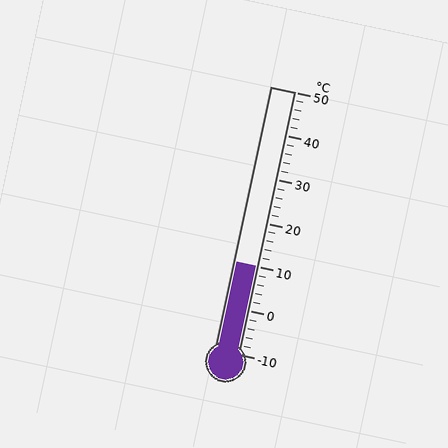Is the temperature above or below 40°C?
The temperature is below 40°C.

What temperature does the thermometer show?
The thermometer shows approximately 10°C.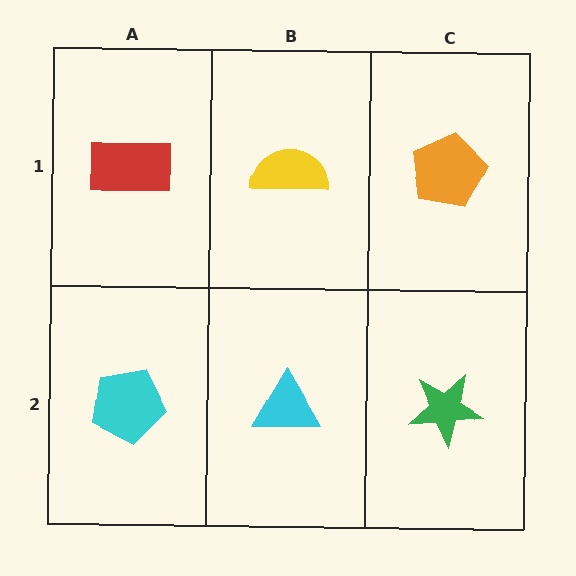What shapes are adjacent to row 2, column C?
An orange pentagon (row 1, column C), a cyan triangle (row 2, column B).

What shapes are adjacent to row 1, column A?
A cyan pentagon (row 2, column A), a yellow semicircle (row 1, column B).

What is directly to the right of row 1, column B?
An orange pentagon.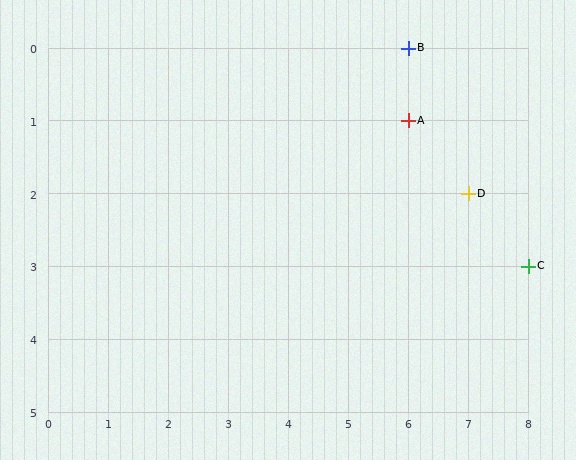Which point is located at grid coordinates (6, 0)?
Point B is at (6, 0).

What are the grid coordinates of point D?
Point D is at grid coordinates (7, 2).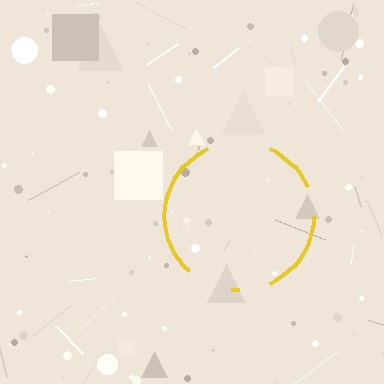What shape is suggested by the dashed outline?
The dashed outline suggests a circle.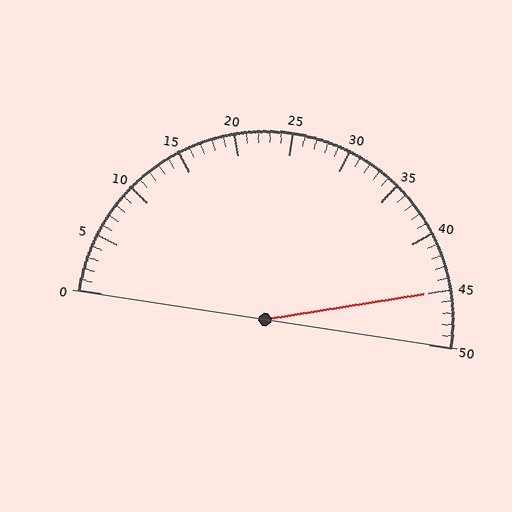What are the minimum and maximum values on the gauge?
The gauge ranges from 0 to 50.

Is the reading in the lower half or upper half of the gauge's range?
The reading is in the upper half of the range (0 to 50).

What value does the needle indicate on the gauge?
The needle indicates approximately 45.